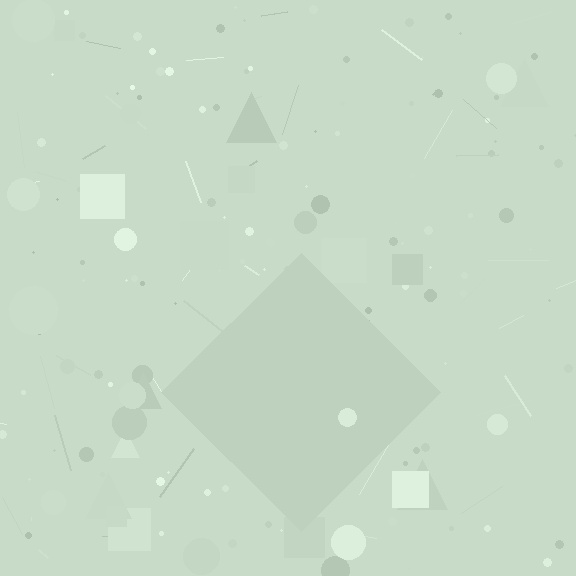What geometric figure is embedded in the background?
A diamond is embedded in the background.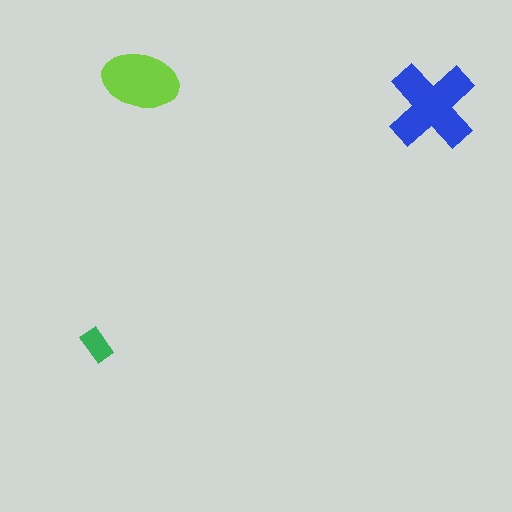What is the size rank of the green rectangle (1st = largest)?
3rd.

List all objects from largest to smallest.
The blue cross, the lime ellipse, the green rectangle.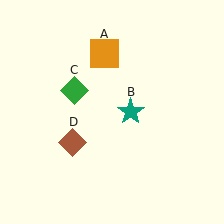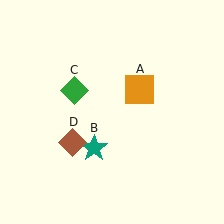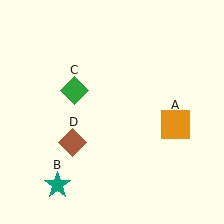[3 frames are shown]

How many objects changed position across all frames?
2 objects changed position: orange square (object A), teal star (object B).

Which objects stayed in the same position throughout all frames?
Green diamond (object C) and brown diamond (object D) remained stationary.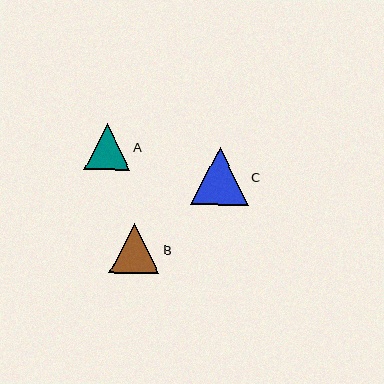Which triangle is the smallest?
Triangle A is the smallest with a size of approximately 46 pixels.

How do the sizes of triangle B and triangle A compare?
Triangle B and triangle A are approximately the same size.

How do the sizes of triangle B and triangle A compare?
Triangle B and triangle A are approximately the same size.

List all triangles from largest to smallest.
From largest to smallest: C, B, A.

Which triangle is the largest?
Triangle C is the largest with a size of approximately 58 pixels.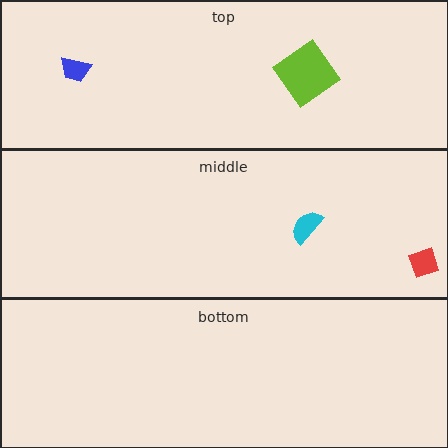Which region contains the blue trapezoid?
The top region.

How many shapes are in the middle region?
2.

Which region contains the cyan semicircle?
The middle region.